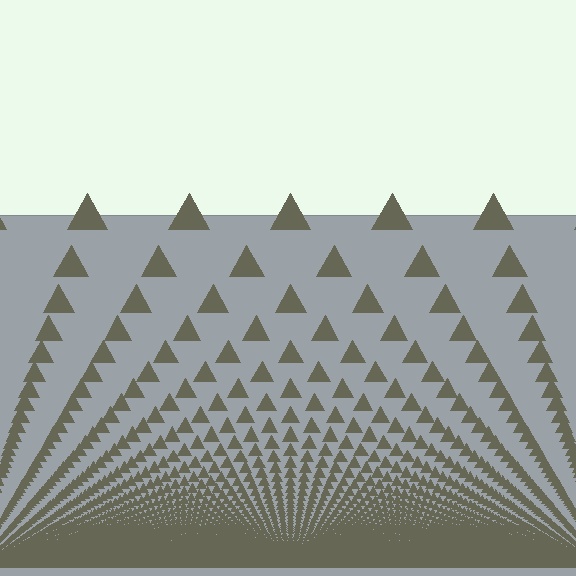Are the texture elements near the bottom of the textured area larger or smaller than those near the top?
Smaller. The gradient is inverted — elements near the bottom are smaller and denser.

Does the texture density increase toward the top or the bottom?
Density increases toward the bottom.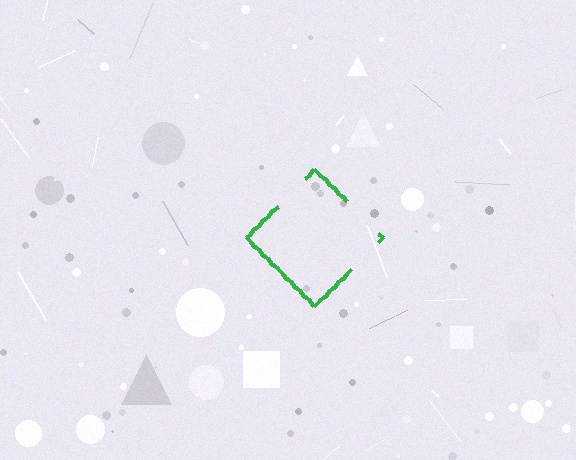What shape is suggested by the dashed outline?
The dashed outline suggests a diamond.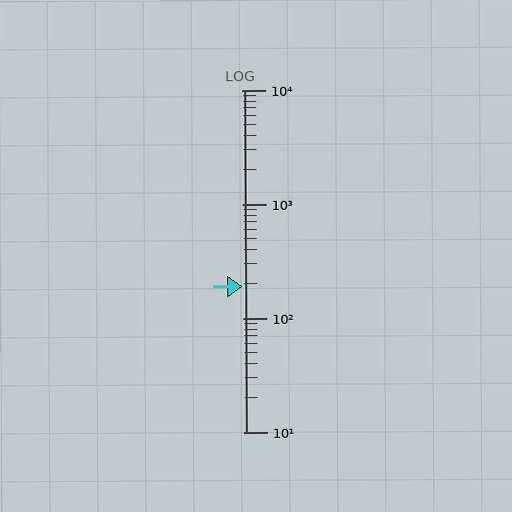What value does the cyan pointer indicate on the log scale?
The pointer indicates approximately 190.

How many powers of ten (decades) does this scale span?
The scale spans 3 decades, from 10 to 10000.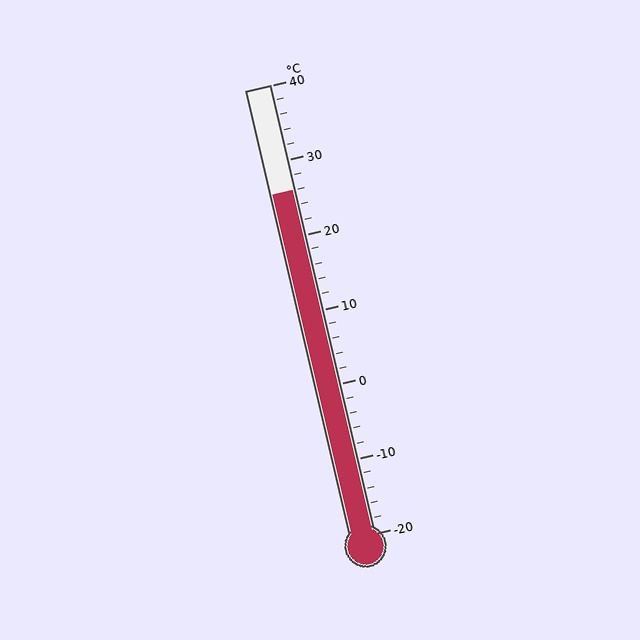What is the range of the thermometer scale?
The thermometer scale ranges from -20°C to 40°C.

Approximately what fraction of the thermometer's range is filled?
The thermometer is filled to approximately 75% of its range.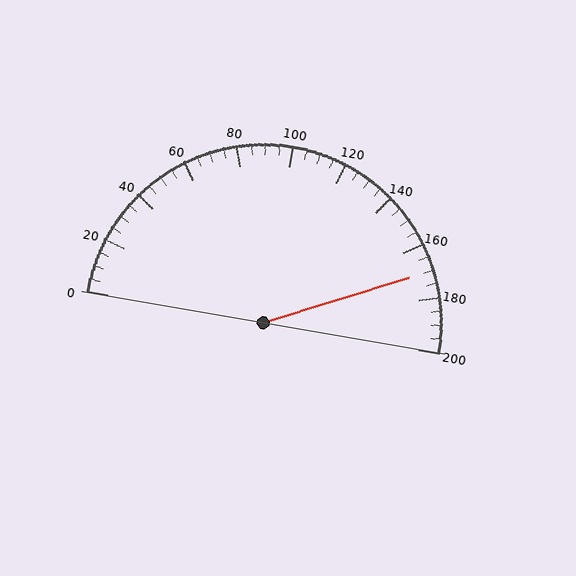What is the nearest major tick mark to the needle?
The nearest major tick mark is 160.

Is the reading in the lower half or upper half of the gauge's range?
The reading is in the upper half of the range (0 to 200).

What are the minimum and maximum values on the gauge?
The gauge ranges from 0 to 200.